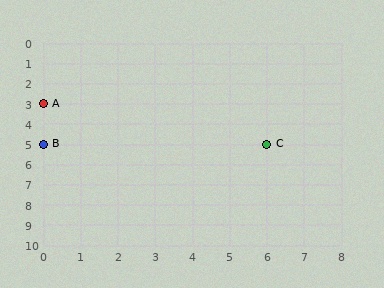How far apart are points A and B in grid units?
Points A and B are 2 rows apart.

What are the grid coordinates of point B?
Point B is at grid coordinates (0, 5).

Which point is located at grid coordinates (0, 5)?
Point B is at (0, 5).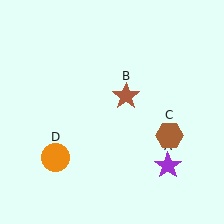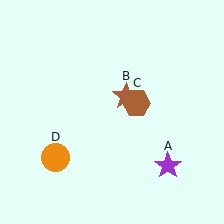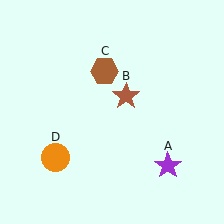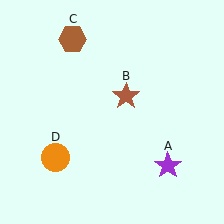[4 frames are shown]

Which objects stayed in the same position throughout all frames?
Purple star (object A) and brown star (object B) and orange circle (object D) remained stationary.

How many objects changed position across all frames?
1 object changed position: brown hexagon (object C).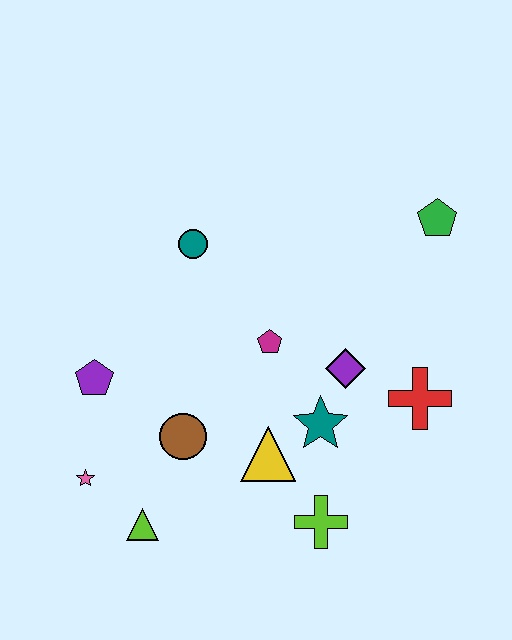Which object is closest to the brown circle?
The yellow triangle is closest to the brown circle.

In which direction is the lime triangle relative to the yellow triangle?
The lime triangle is to the left of the yellow triangle.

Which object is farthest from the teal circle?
The lime cross is farthest from the teal circle.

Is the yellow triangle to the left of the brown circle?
No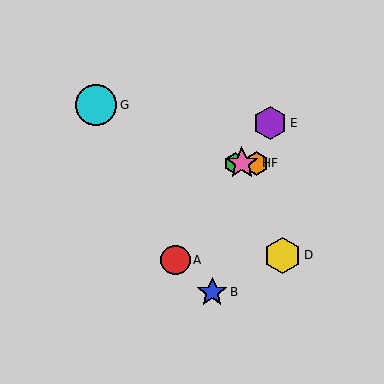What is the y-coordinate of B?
Object B is at y≈292.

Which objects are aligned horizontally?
Objects C, F, H are aligned horizontally.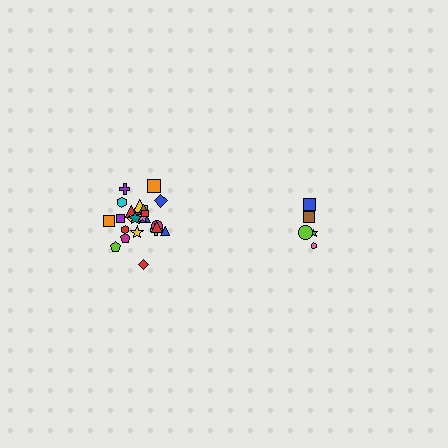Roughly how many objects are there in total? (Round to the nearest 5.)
Roughly 30 objects in total.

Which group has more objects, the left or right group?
The left group.